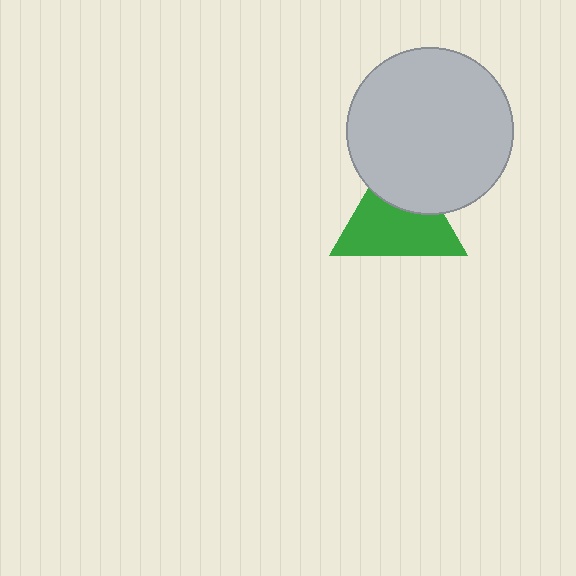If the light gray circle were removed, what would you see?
You would see the complete green triangle.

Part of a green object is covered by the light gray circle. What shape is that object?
It is a triangle.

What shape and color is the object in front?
The object in front is a light gray circle.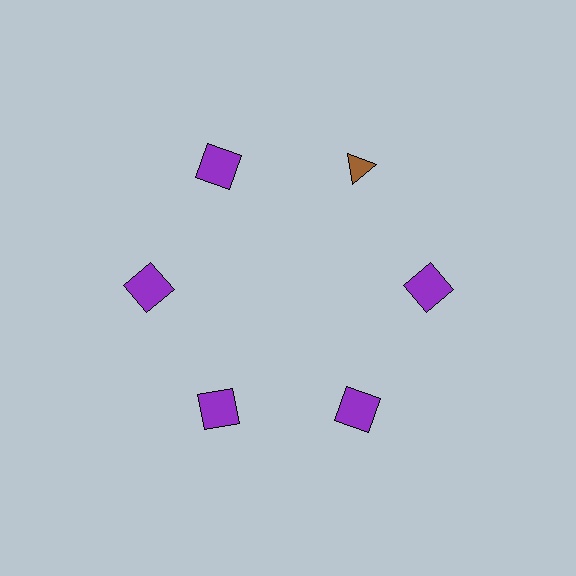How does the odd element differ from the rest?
It differs in both color (brown instead of purple) and shape (triangle instead of square).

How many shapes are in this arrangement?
There are 6 shapes arranged in a ring pattern.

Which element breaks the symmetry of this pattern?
The brown triangle at roughly the 1 o'clock position breaks the symmetry. All other shapes are purple squares.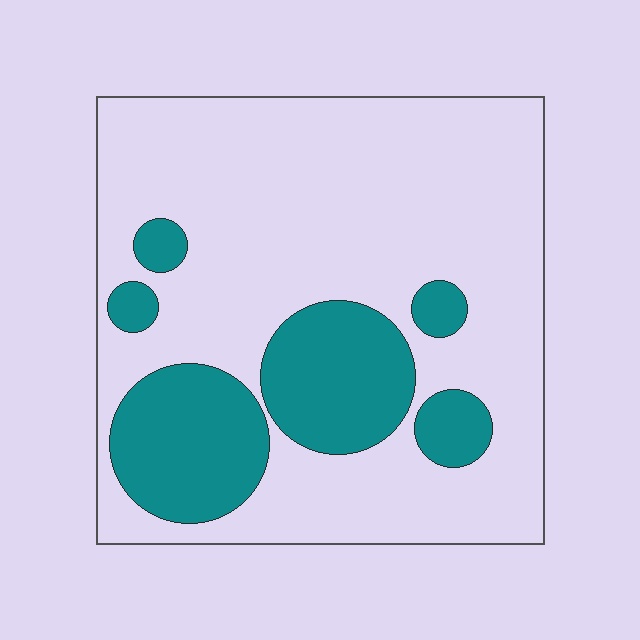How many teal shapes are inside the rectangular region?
6.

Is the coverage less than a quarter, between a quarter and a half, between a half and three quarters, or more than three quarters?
Between a quarter and a half.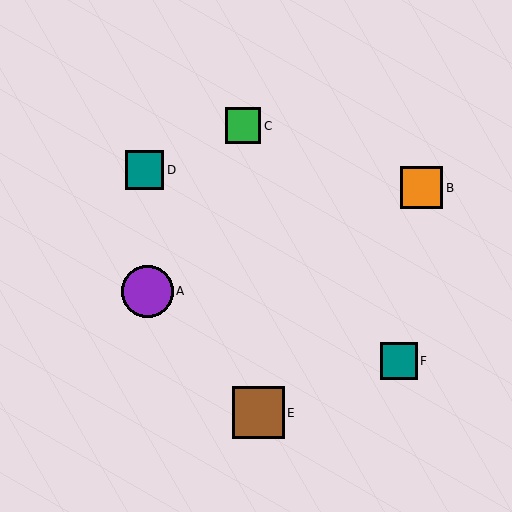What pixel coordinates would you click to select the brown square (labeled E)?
Click at (258, 413) to select the brown square E.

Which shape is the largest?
The purple circle (labeled A) is the largest.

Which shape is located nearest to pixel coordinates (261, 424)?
The brown square (labeled E) at (258, 413) is nearest to that location.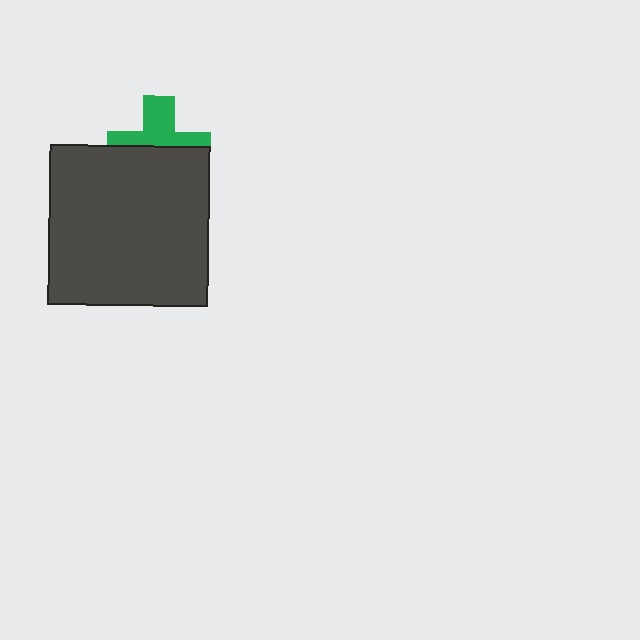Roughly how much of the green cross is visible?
About half of it is visible (roughly 46%).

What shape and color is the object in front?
The object in front is a dark gray square.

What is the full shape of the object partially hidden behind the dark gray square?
The partially hidden object is a green cross.